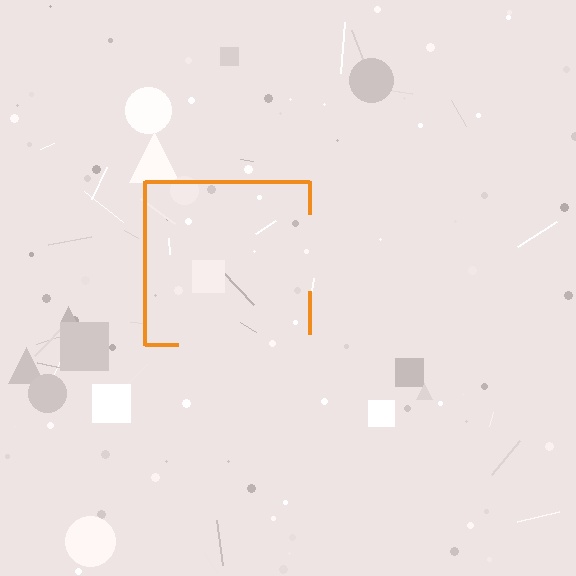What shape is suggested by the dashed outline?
The dashed outline suggests a square.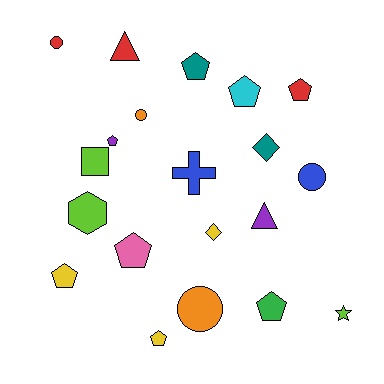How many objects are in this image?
There are 20 objects.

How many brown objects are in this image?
There are no brown objects.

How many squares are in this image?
There is 1 square.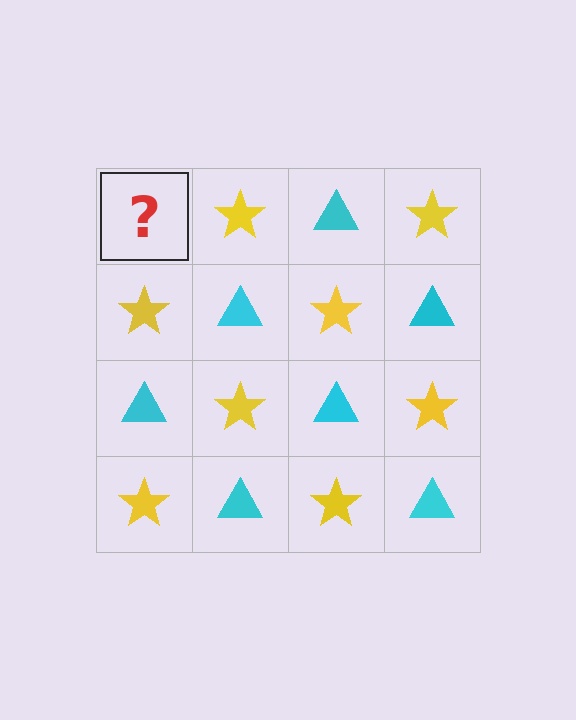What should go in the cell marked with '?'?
The missing cell should contain a cyan triangle.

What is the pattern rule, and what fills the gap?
The rule is that it alternates cyan triangle and yellow star in a checkerboard pattern. The gap should be filled with a cyan triangle.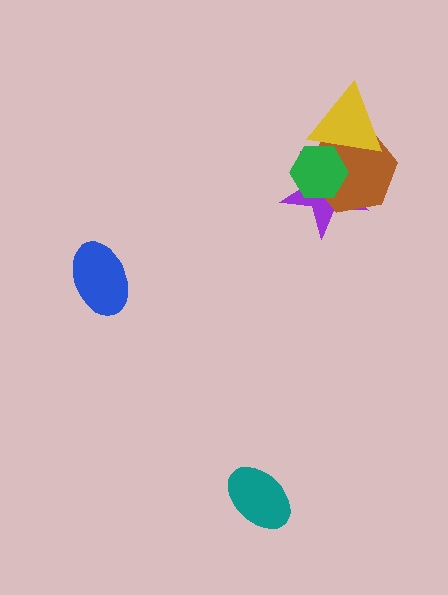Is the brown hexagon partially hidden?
Yes, it is partially covered by another shape.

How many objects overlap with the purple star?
3 objects overlap with the purple star.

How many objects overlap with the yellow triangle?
3 objects overlap with the yellow triangle.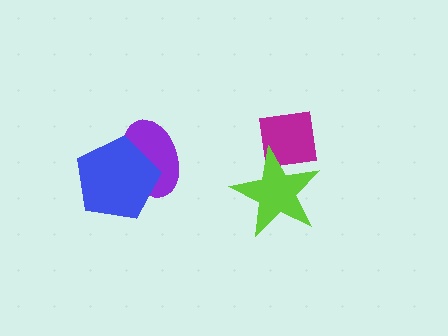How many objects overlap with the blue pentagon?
1 object overlaps with the blue pentagon.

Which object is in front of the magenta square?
The lime star is in front of the magenta square.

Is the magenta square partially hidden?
Yes, it is partially covered by another shape.